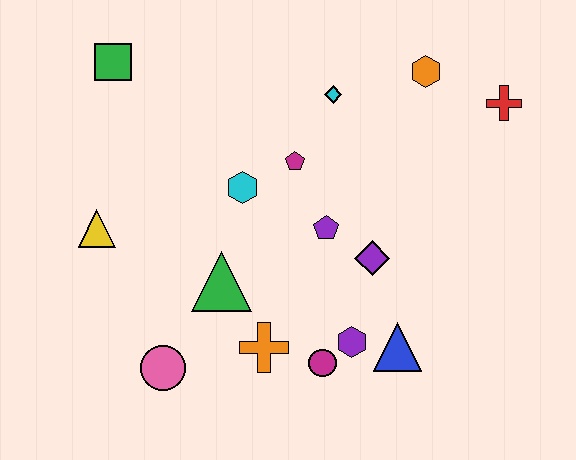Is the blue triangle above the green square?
No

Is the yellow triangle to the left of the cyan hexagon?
Yes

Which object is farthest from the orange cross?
The red cross is farthest from the orange cross.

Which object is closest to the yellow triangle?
The green triangle is closest to the yellow triangle.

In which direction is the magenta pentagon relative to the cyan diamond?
The magenta pentagon is below the cyan diamond.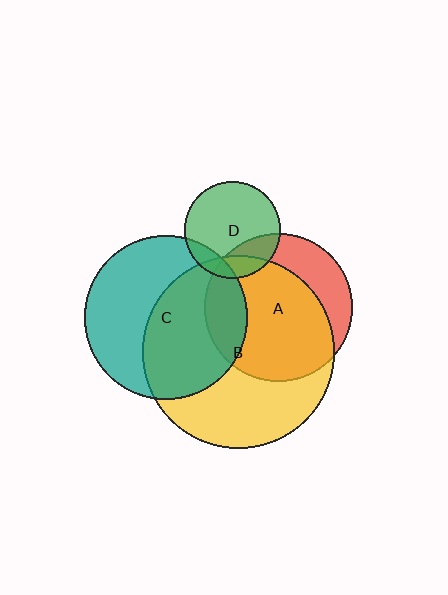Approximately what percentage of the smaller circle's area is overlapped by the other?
Approximately 20%.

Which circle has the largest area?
Circle B (yellow).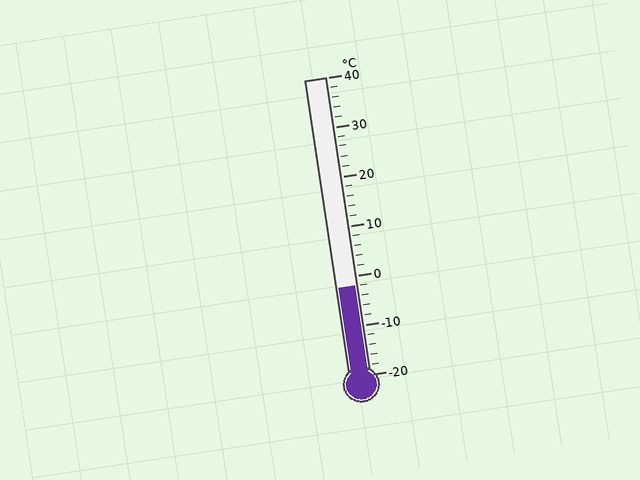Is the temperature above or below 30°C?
The temperature is below 30°C.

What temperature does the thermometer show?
The thermometer shows approximately -2°C.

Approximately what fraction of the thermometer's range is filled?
The thermometer is filled to approximately 30% of its range.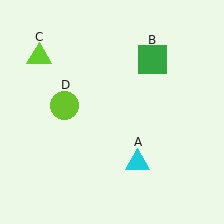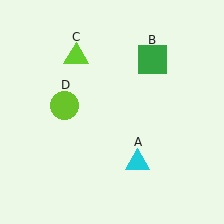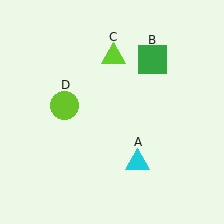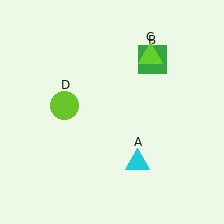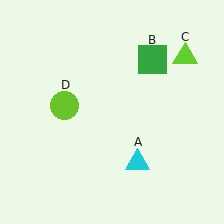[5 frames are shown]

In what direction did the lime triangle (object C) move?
The lime triangle (object C) moved right.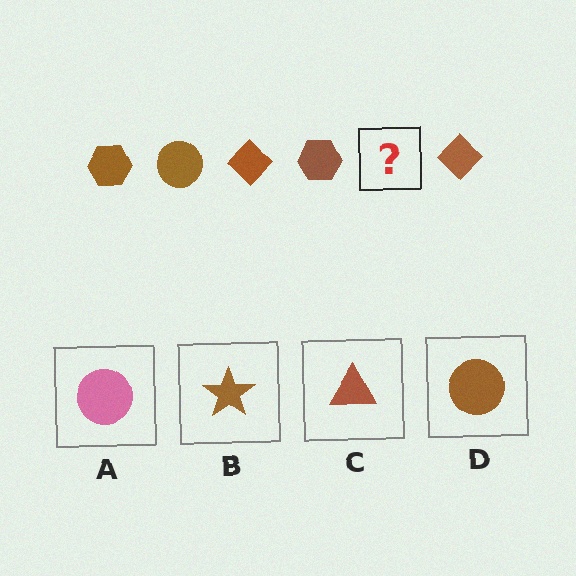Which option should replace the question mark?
Option D.